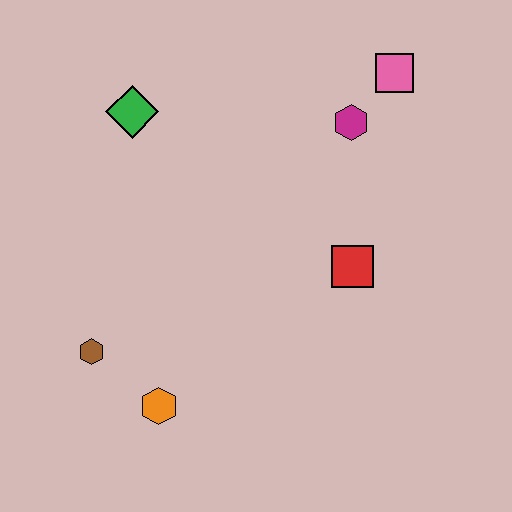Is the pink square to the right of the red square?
Yes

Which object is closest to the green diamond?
The magenta hexagon is closest to the green diamond.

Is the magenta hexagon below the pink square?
Yes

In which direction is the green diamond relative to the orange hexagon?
The green diamond is above the orange hexagon.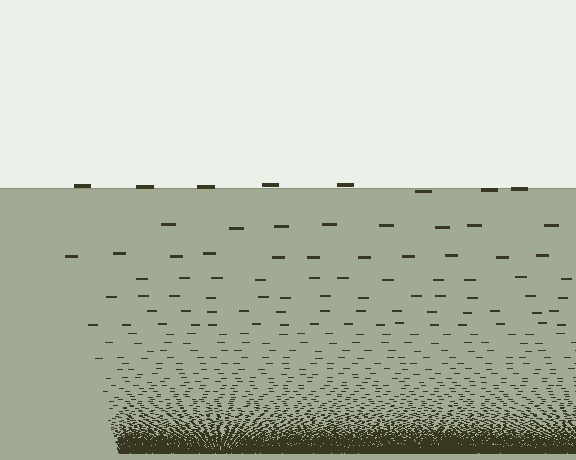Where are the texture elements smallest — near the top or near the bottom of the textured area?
Near the bottom.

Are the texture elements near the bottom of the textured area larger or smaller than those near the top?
Smaller. The gradient is inverted — elements near the bottom are smaller and denser.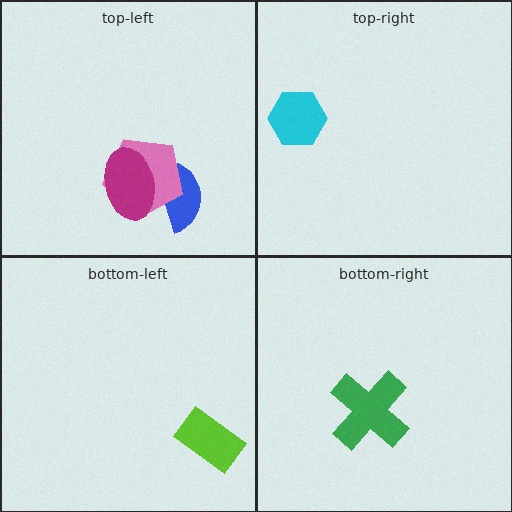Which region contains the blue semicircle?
The top-left region.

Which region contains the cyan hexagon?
The top-right region.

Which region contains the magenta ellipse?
The top-left region.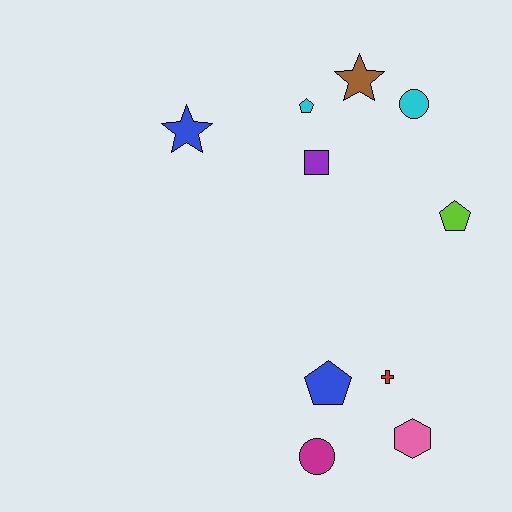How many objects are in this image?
There are 10 objects.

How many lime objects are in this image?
There is 1 lime object.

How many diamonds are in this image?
There are no diamonds.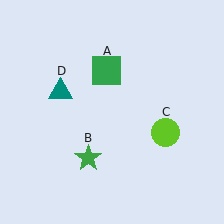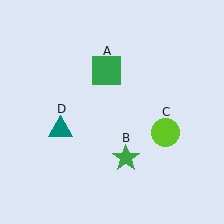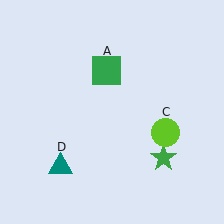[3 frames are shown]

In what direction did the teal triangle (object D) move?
The teal triangle (object D) moved down.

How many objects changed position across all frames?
2 objects changed position: green star (object B), teal triangle (object D).